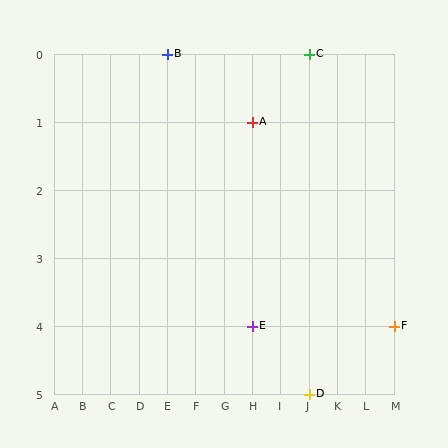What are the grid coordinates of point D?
Point D is at grid coordinates (J, 5).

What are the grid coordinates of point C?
Point C is at grid coordinates (J, 0).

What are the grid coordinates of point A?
Point A is at grid coordinates (H, 1).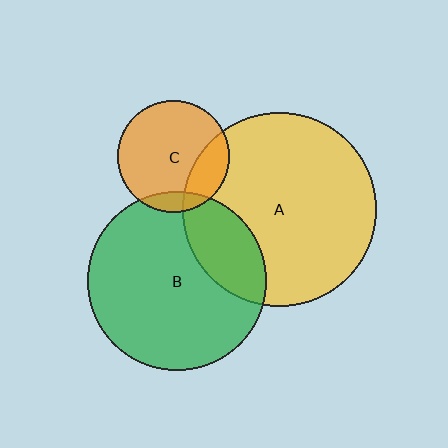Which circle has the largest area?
Circle A (yellow).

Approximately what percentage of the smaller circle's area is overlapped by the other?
Approximately 10%.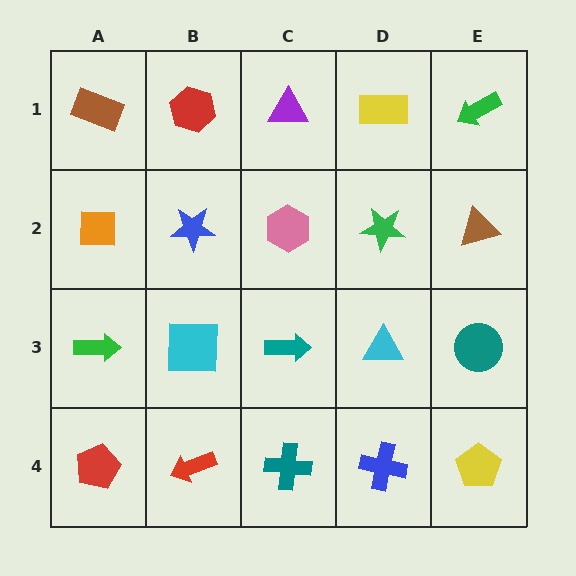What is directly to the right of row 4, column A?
A red arrow.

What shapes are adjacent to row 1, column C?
A pink hexagon (row 2, column C), a red hexagon (row 1, column B), a yellow rectangle (row 1, column D).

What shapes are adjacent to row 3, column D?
A green star (row 2, column D), a blue cross (row 4, column D), a teal arrow (row 3, column C), a teal circle (row 3, column E).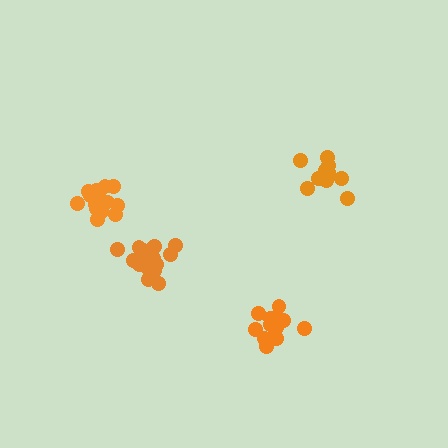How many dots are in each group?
Group 1: 14 dots, Group 2: 15 dots, Group 3: 18 dots, Group 4: 18 dots (65 total).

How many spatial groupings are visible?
There are 4 spatial groupings.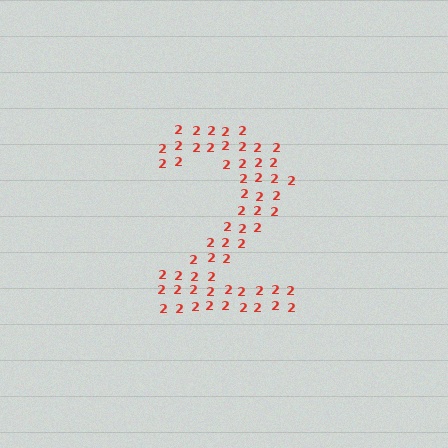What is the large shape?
The large shape is the digit 2.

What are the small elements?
The small elements are digit 2's.